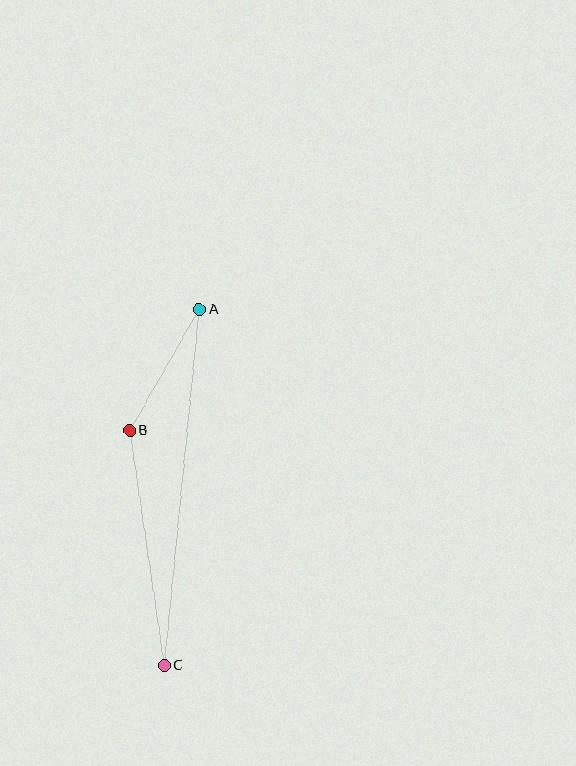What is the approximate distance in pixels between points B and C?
The distance between B and C is approximately 238 pixels.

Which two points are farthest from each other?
Points A and C are farthest from each other.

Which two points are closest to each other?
Points A and B are closest to each other.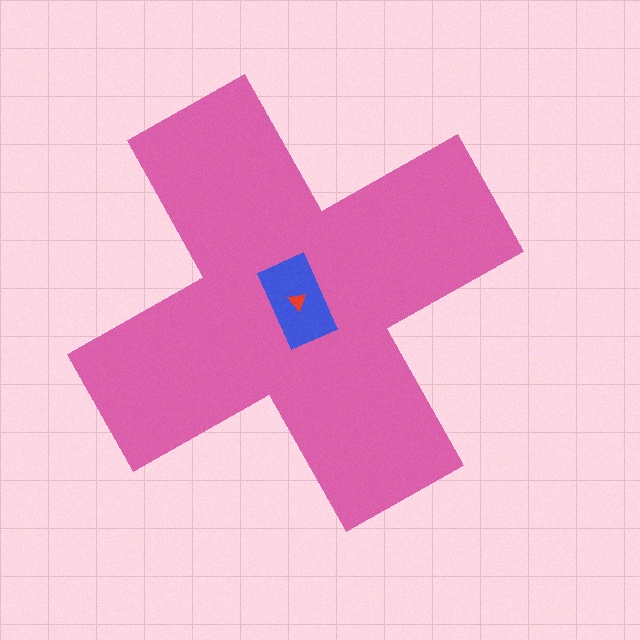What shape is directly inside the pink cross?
The blue rectangle.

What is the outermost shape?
The pink cross.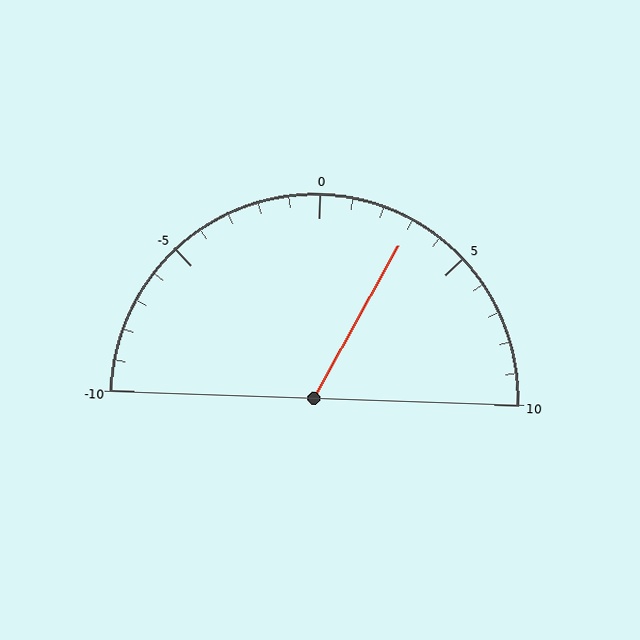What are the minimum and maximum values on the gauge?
The gauge ranges from -10 to 10.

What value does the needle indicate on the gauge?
The needle indicates approximately 3.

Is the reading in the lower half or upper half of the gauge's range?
The reading is in the upper half of the range (-10 to 10).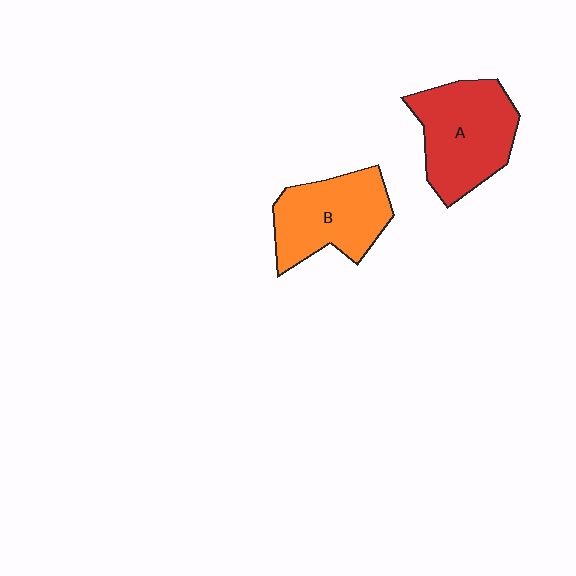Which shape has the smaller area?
Shape B (orange).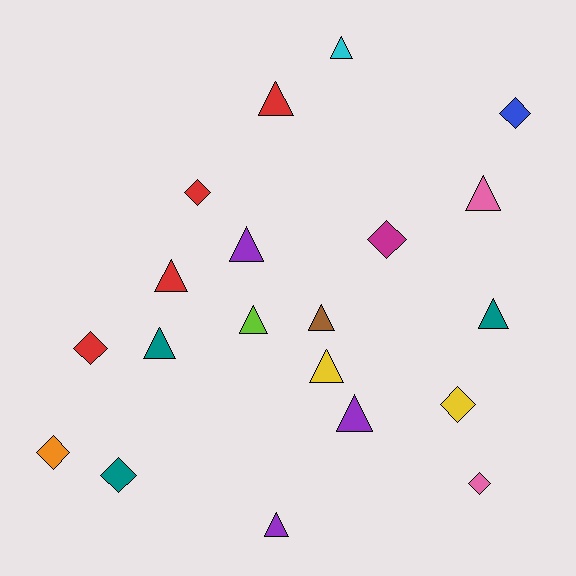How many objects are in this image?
There are 20 objects.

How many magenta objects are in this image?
There is 1 magenta object.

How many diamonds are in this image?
There are 8 diamonds.